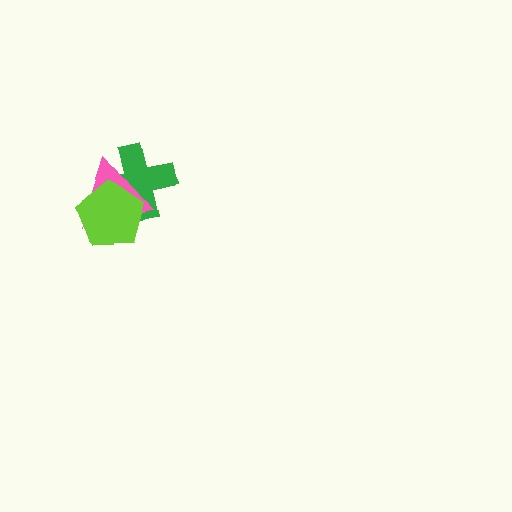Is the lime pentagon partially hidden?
No, no other shape covers it.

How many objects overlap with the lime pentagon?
2 objects overlap with the lime pentagon.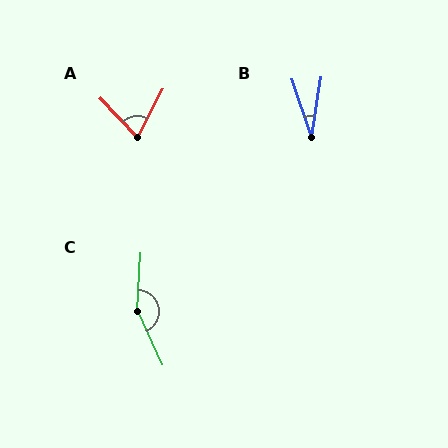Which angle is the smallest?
B, at approximately 28 degrees.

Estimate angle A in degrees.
Approximately 72 degrees.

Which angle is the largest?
C, at approximately 153 degrees.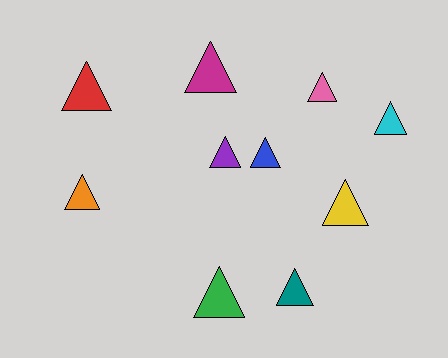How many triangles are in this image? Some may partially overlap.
There are 10 triangles.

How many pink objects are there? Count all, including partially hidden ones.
There is 1 pink object.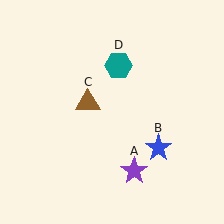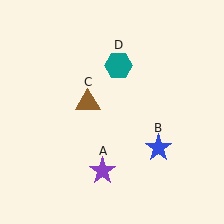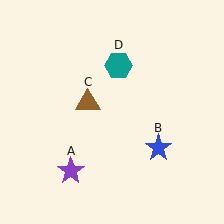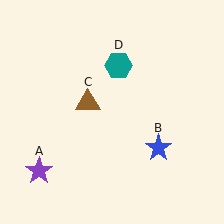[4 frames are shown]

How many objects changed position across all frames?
1 object changed position: purple star (object A).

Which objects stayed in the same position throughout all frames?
Blue star (object B) and brown triangle (object C) and teal hexagon (object D) remained stationary.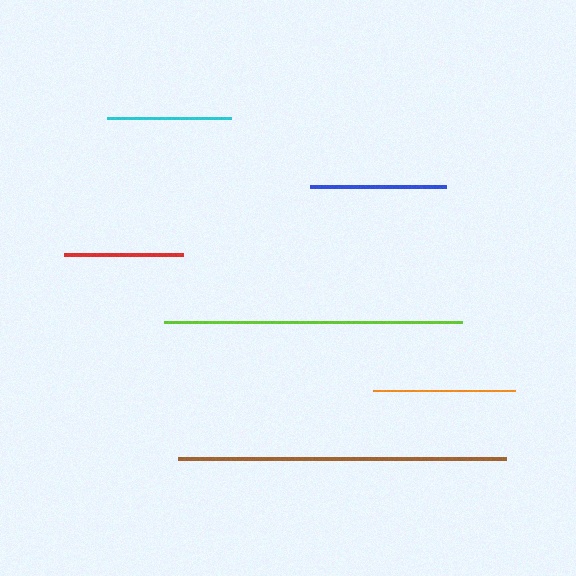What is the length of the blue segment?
The blue segment is approximately 136 pixels long.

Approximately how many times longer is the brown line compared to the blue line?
The brown line is approximately 2.4 times the length of the blue line.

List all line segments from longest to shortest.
From longest to shortest: brown, lime, orange, blue, cyan, red.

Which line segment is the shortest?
The red line is the shortest at approximately 120 pixels.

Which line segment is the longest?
The brown line is the longest at approximately 328 pixels.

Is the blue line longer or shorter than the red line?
The blue line is longer than the red line.